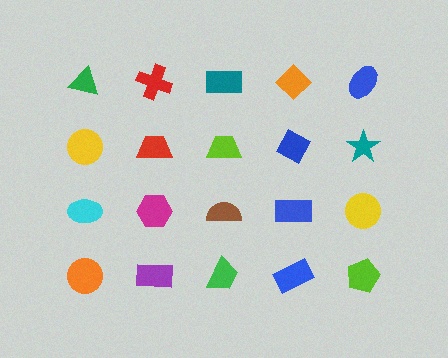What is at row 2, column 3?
A lime trapezoid.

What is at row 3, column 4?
A blue rectangle.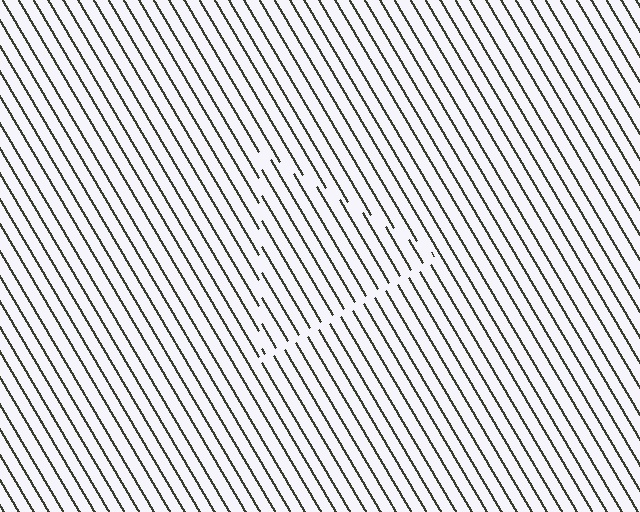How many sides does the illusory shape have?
3 sides — the line-ends trace a triangle.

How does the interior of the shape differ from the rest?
The interior of the shape contains the same grating, shifted by half a period — the contour is defined by the phase discontinuity where line-ends from the inner and outer gratings abut.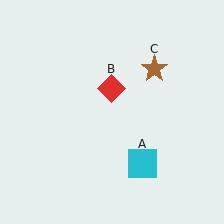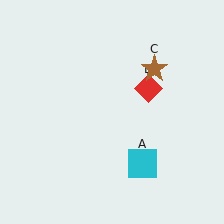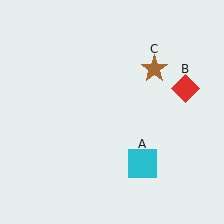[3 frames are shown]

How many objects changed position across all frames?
1 object changed position: red diamond (object B).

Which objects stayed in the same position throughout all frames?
Cyan square (object A) and brown star (object C) remained stationary.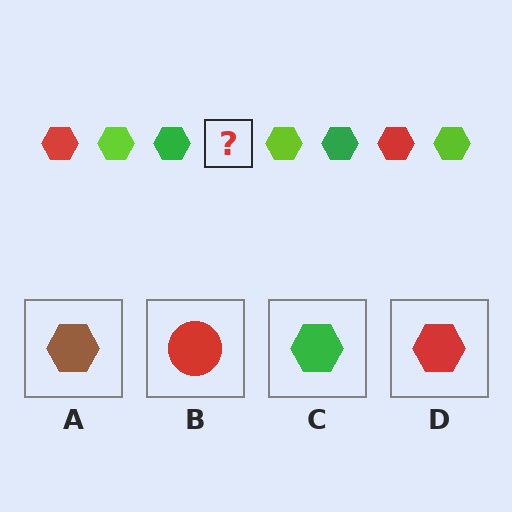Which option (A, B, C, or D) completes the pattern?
D.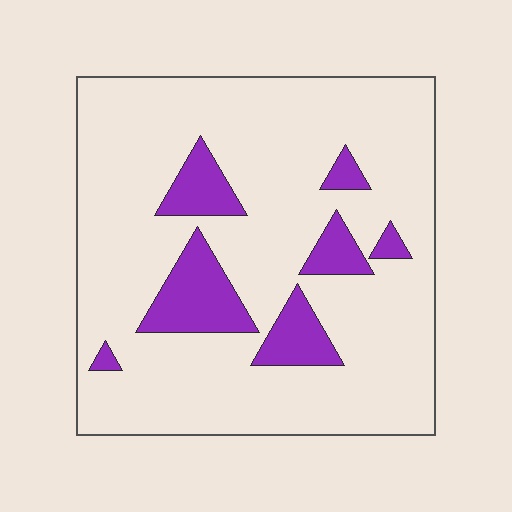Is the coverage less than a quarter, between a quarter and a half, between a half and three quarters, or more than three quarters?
Less than a quarter.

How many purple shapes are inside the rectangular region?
7.